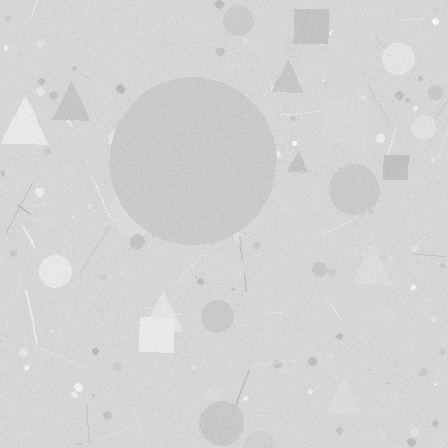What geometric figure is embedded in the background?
A circle is embedded in the background.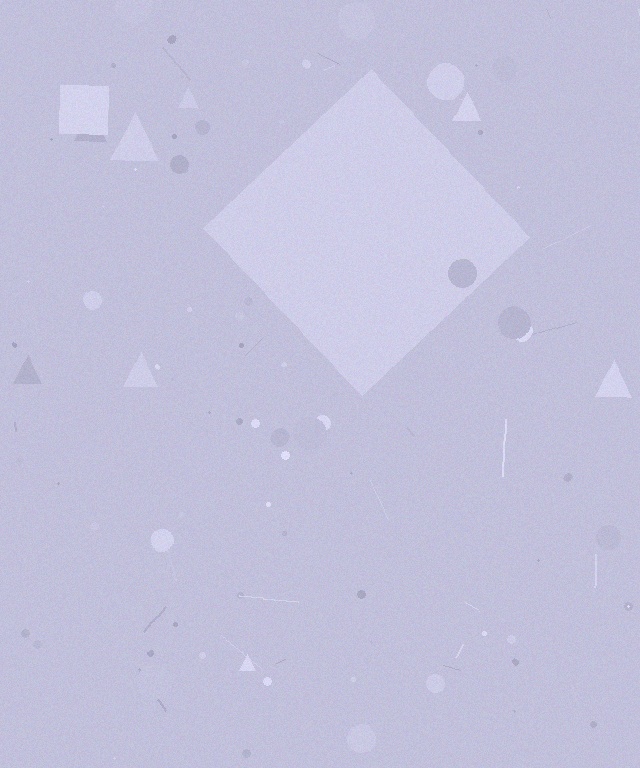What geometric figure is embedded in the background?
A diamond is embedded in the background.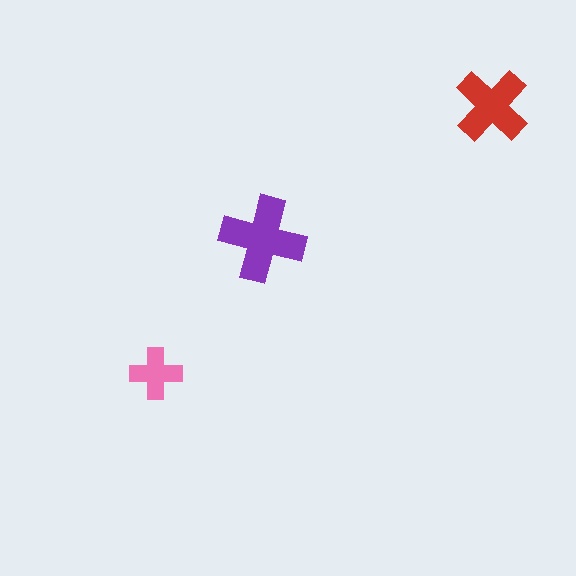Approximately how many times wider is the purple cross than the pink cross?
About 1.5 times wider.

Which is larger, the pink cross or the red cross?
The red one.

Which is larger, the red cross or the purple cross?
The purple one.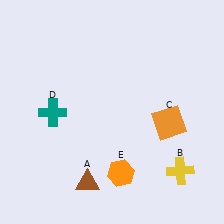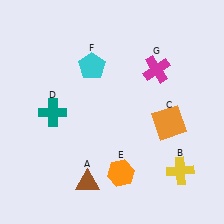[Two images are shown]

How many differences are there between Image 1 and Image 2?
There are 2 differences between the two images.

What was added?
A cyan pentagon (F), a magenta cross (G) were added in Image 2.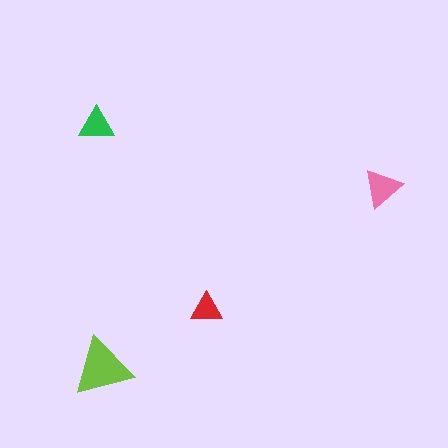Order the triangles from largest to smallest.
the lime one, the pink one, the green one, the red one.